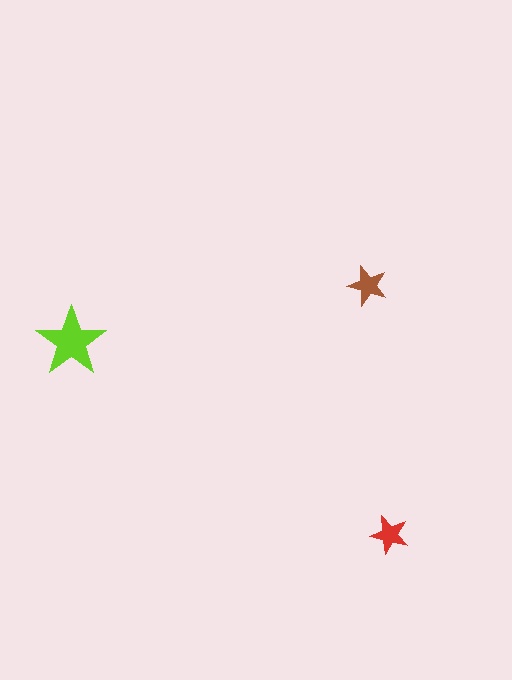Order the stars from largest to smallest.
the lime one, the brown one, the red one.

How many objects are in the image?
There are 3 objects in the image.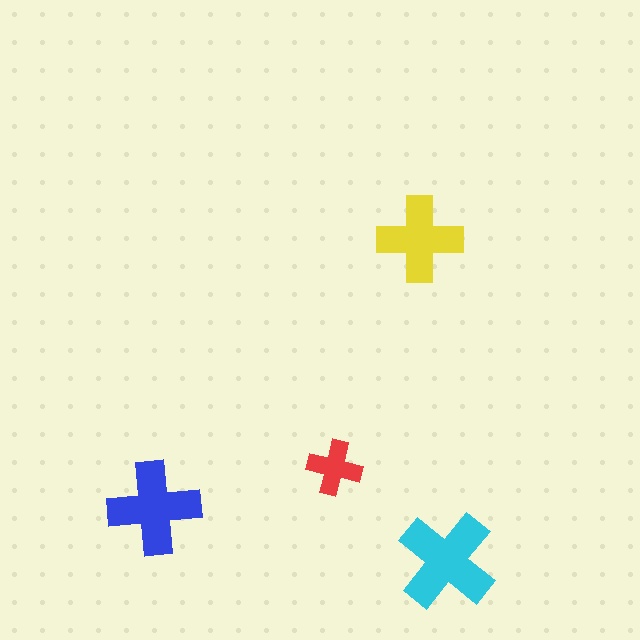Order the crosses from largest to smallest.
the cyan one, the blue one, the yellow one, the red one.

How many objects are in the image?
There are 4 objects in the image.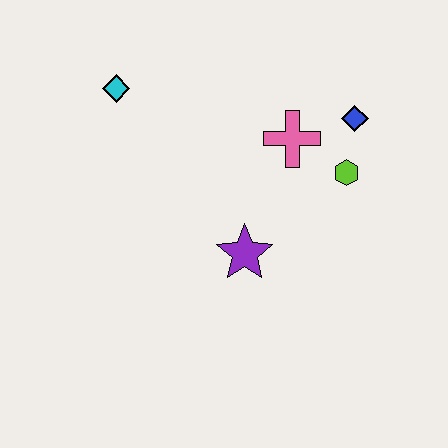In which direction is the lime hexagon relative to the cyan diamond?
The lime hexagon is to the right of the cyan diamond.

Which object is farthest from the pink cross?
The cyan diamond is farthest from the pink cross.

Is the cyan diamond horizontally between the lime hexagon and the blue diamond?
No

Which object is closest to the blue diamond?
The lime hexagon is closest to the blue diamond.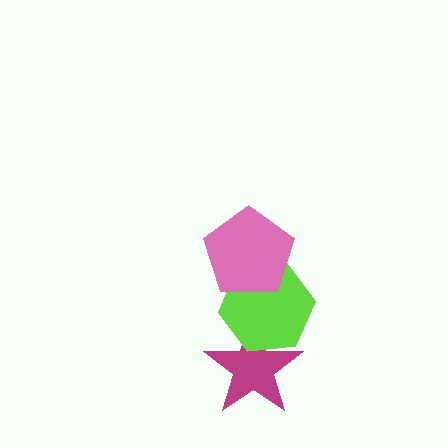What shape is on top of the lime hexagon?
The pink pentagon is on top of the lime hexagon.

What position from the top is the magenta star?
The magenta star is 3rd from the top.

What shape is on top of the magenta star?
The lime hexagon is on top of the magenta star.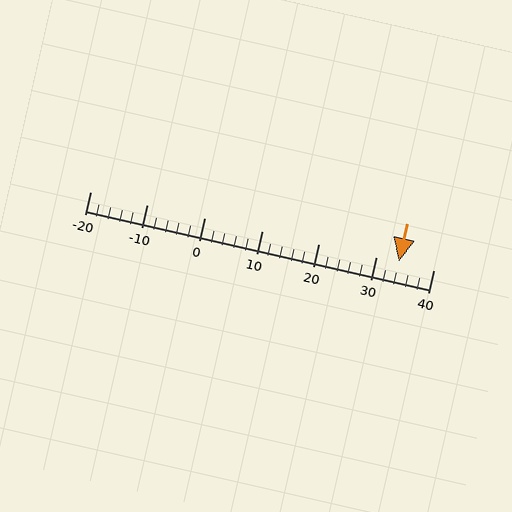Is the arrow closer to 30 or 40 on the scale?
The arrow is closer to 30.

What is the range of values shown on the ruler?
The ruler shows values from -20 to 40.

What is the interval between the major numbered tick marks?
The major tick marks are spaced 10 units apart.